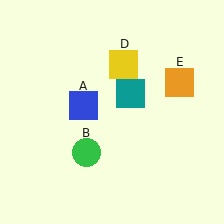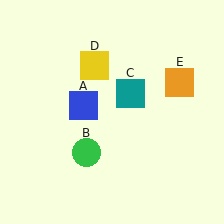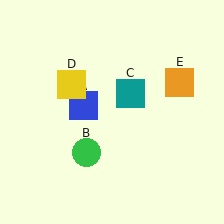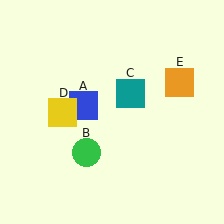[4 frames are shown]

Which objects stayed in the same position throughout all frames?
Blue square (object A) and green circle (object B) and teal square (object C) and orange square (object E) remained stationary.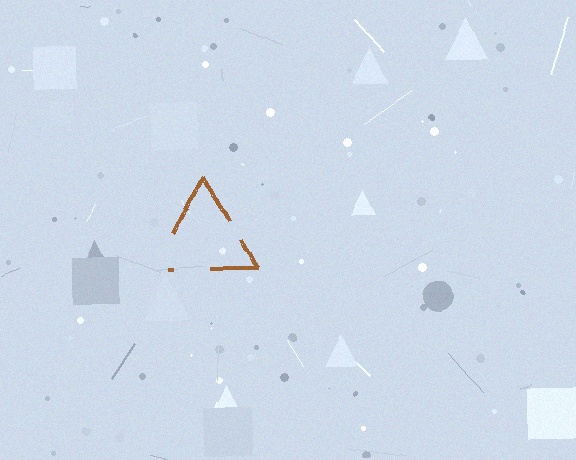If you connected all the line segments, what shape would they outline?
They would outline a triangle.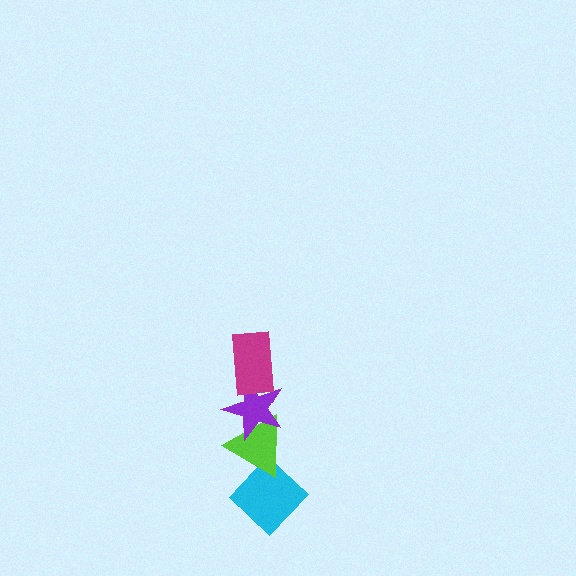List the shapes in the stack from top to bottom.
From top to bottom: the magenta rectangle, the purple star, the lime triangle, the cyan diamond.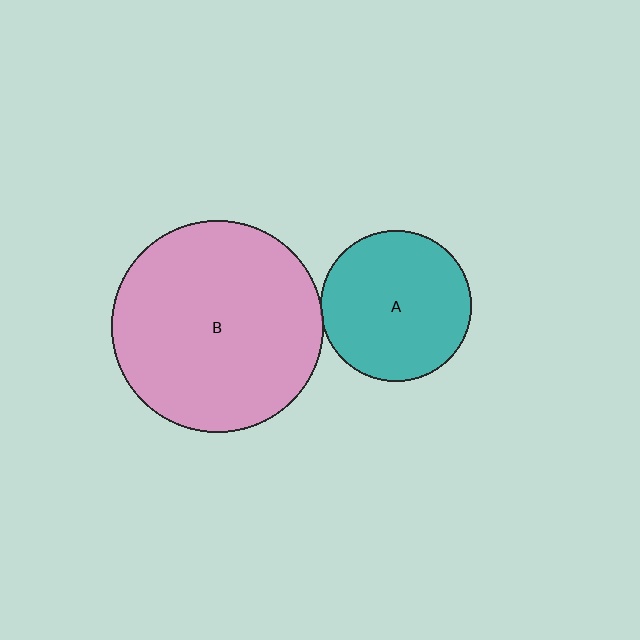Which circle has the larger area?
Circle B (pink).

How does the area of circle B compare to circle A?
Approximately 2.0 times.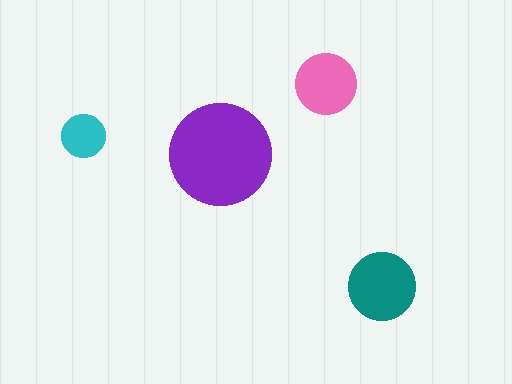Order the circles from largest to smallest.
the purple one, the teal one, the pink one, the cyan one.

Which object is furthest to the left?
The cyan circle is leftmost.